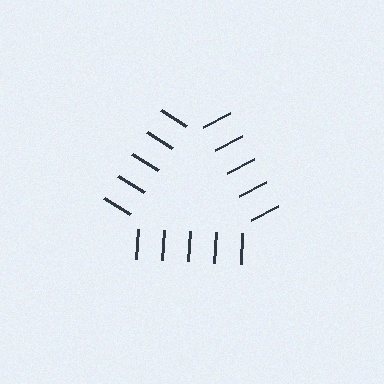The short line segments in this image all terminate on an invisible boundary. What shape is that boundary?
An illusory triangle — the line segments terminate on its edges but no continuous stroke is drawn.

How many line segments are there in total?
15 — 5 along each of the 3 edges.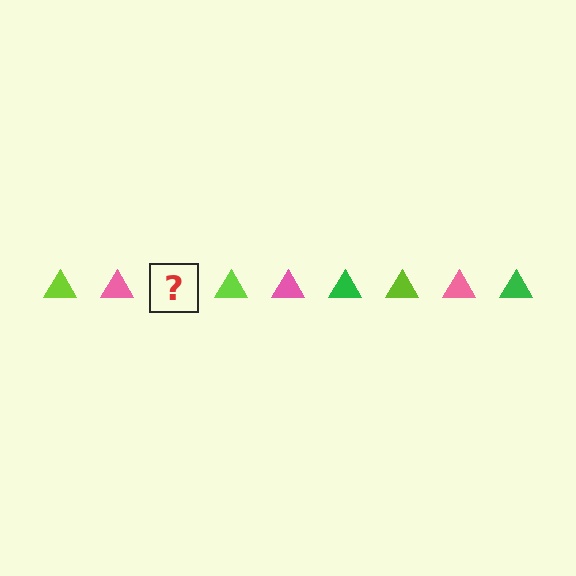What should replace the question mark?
The question mark should be replaced with a green triangle.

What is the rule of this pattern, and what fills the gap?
The rule is that the pattern cycles through lime, pink, green triangles. The gap should be filled with a green triangle.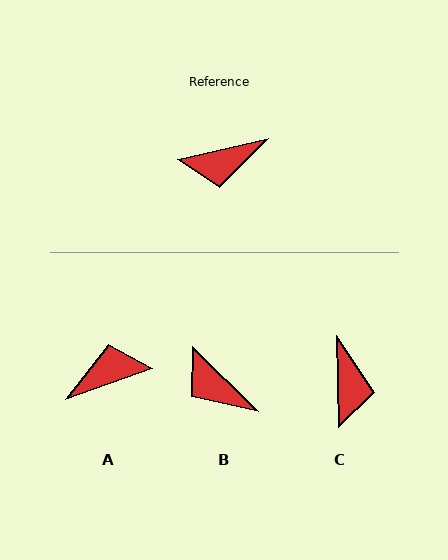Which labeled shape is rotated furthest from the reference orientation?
A, about 173 degrees away.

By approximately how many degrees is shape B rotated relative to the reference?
Approximately 58 degrees clockwise.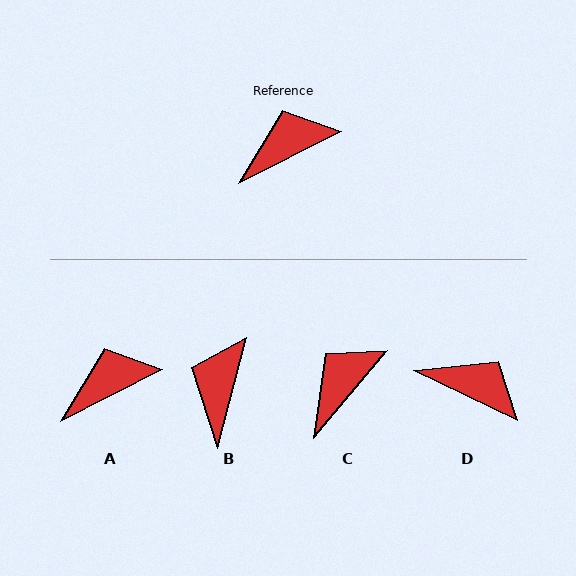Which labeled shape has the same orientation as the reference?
A.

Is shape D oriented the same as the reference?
No, it is off by about 53 degrees.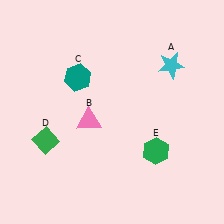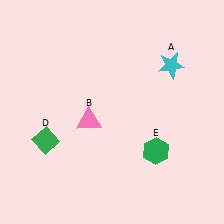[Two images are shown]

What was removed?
The teal hexagon (C) was removed in Image 2.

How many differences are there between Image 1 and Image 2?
There is 1 difference between the two images.